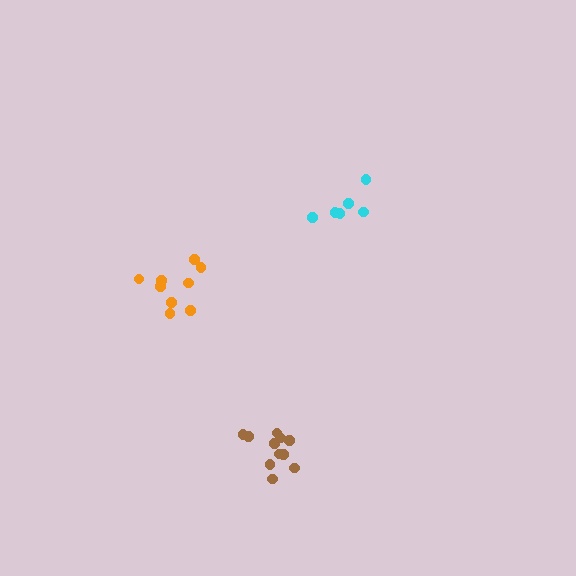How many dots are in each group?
Group 1: 6 dots, Group 2: 9 dots, Group 3: 11 dots (26 total).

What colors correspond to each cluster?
The clusters are colored: cyan, orange, brown.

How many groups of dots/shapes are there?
There are 3 groups.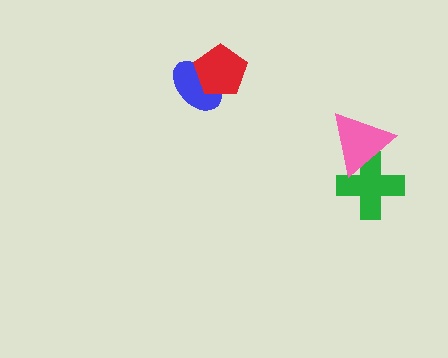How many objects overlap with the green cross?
1 object overlaps with the green cross.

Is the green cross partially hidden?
Yes, it is partially covered by another shape.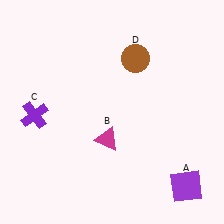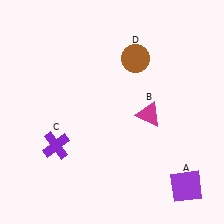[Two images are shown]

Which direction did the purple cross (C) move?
The purple cross (C) moved down.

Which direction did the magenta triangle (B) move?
The magenta triangle (B) moved right.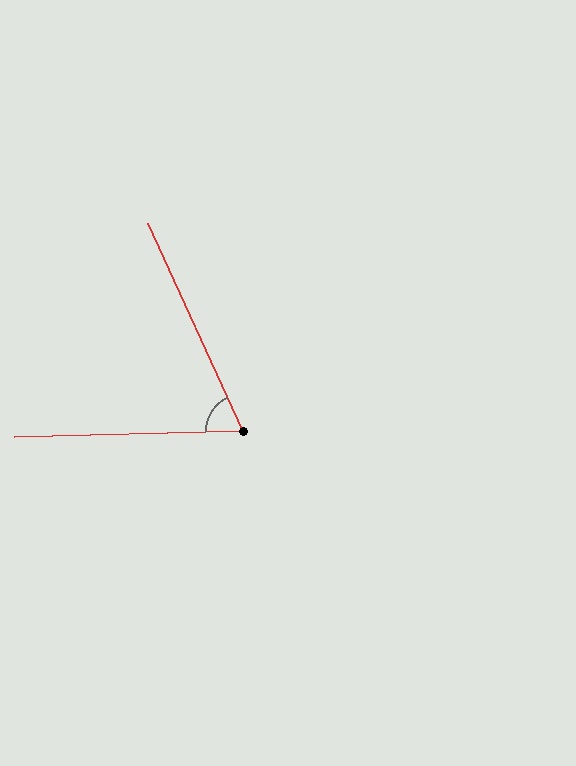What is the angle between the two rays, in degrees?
Approximately 67 degrees.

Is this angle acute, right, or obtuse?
It is acute.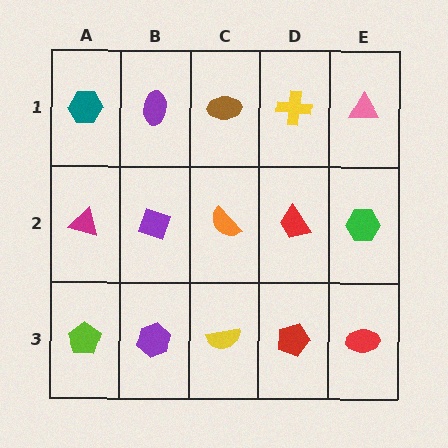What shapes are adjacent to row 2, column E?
A pink triangle (row 1, column E), a red ellipse (row 3, column E), a red trapezoid (row 2, column D).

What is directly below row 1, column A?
A magenta triangle.